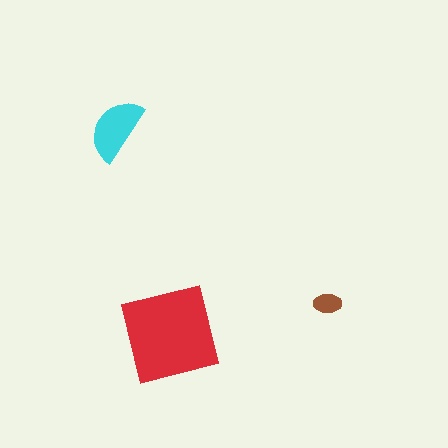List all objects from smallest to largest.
The brown ellipse, the cyan semicircle, the red square.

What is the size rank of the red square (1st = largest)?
1st.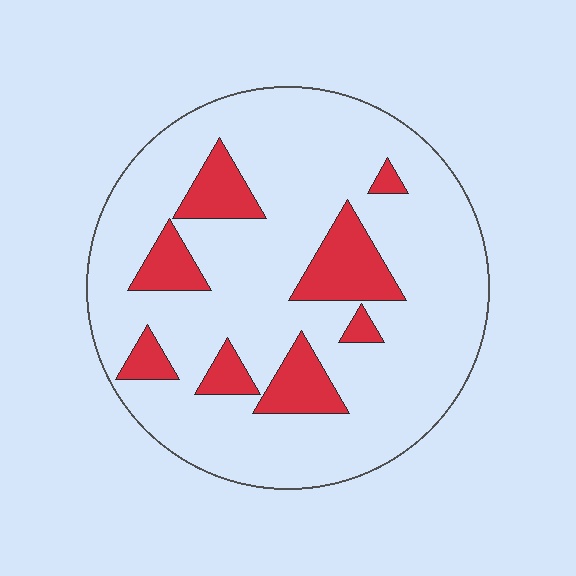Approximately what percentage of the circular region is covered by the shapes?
Approximately 20%.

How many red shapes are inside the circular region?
8.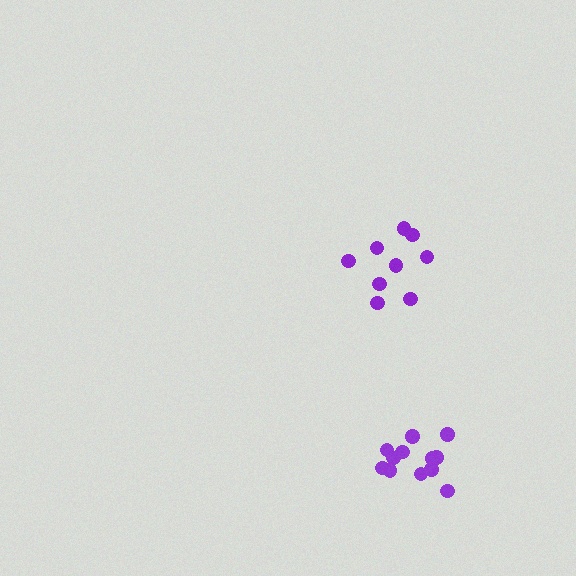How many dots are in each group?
Group 1: 9 dots, Group 2: 12 dots (21 total).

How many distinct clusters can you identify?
There are 2 distinct clusters.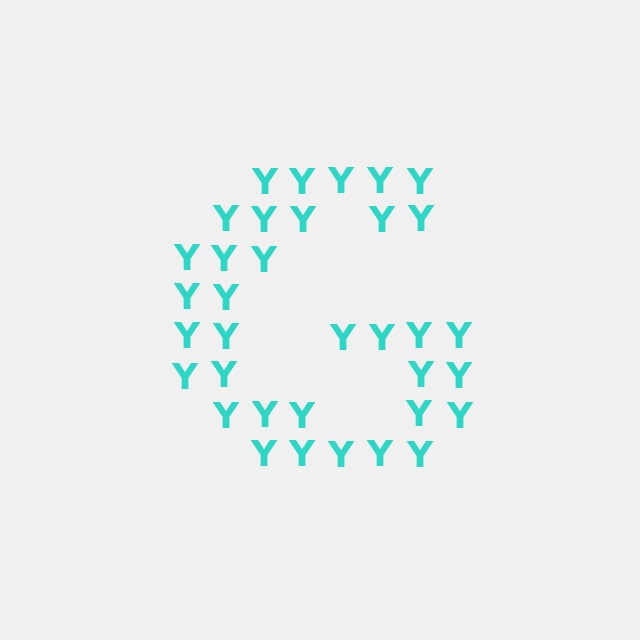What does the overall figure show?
The overall figure shows the letter G.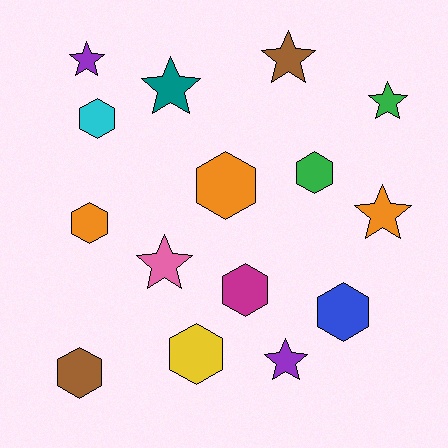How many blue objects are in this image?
There is 1 blue object.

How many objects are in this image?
There are 15 objects.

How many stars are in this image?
There are 7 stars.